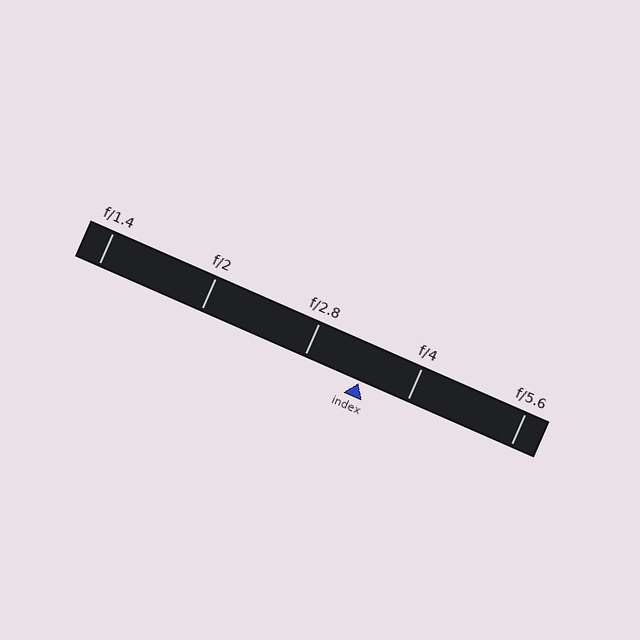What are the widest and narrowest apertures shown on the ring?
The widest aperture shown is f/1.4 and the narrowest is f/5.6.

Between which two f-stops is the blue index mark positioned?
The index mark is between f/2.8 and f/4.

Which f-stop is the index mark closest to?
The index mark is closest to f/4.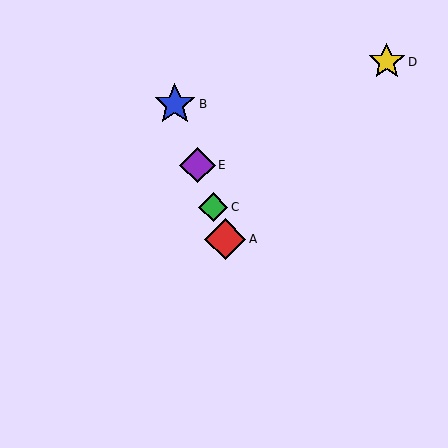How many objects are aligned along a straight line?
4 objects (A, B, C, E) are aligned along a straight line.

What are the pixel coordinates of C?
Object C is at (213, 207).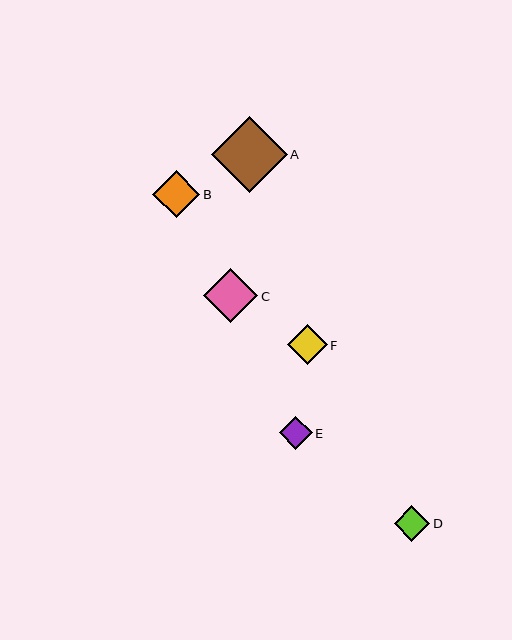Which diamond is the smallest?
Diamond E is the smallest with a size of approximately 33 pixels.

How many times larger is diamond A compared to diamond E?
Diamond A is approximately 2.3 times the size of diamond E.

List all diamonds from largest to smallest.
From largest to smallest: A, C, B, F, D, E.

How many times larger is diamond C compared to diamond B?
Diamond C is approximately 1.2 times the size of diamond B.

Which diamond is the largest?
Diamond A is the largest with a size of approximately 76 pixels.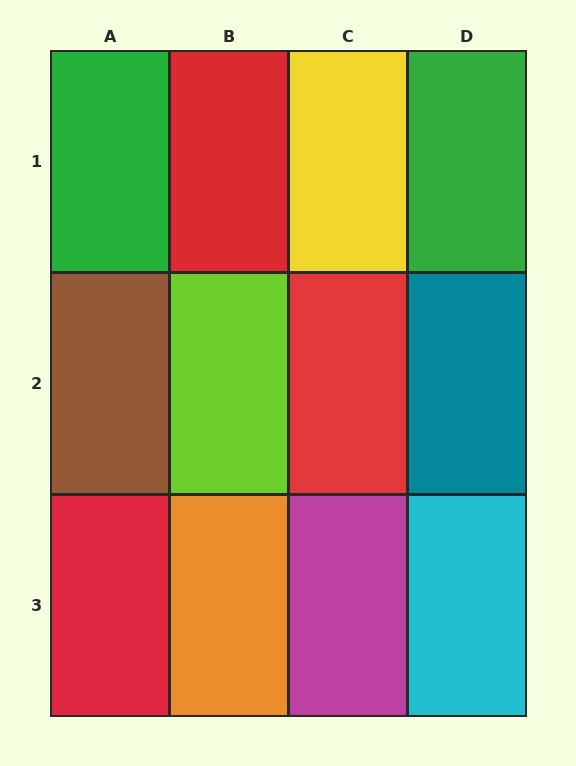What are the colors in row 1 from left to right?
Green, red, yellow, green.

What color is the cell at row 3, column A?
Red.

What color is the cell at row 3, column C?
Magenta.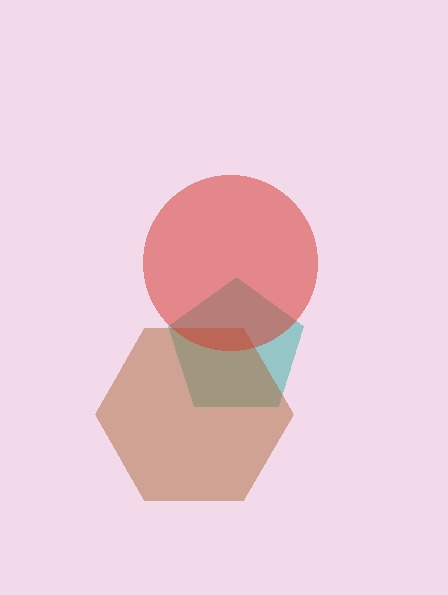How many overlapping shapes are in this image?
There are 3 overlapping shapes in the image.